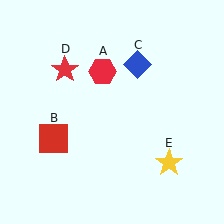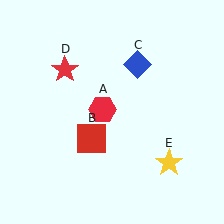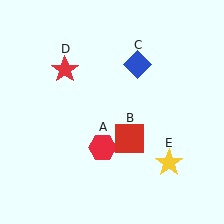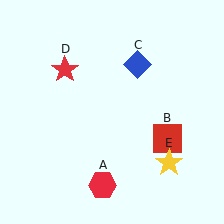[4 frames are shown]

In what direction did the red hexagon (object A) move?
The red hexagon (object A) moved down.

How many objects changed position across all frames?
2 objects changed position: red hexagon (object A), red square (object B).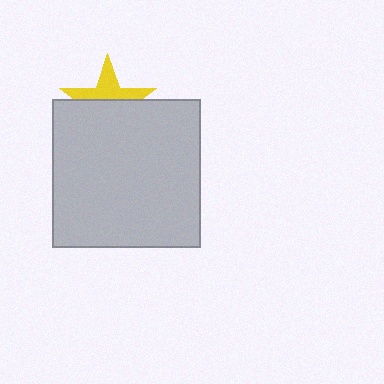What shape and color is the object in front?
The object in front is a light gray square.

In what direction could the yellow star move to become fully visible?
The yellow star could move up. That would shift it out from behind the light gray square entirely.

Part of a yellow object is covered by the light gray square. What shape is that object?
It is a star.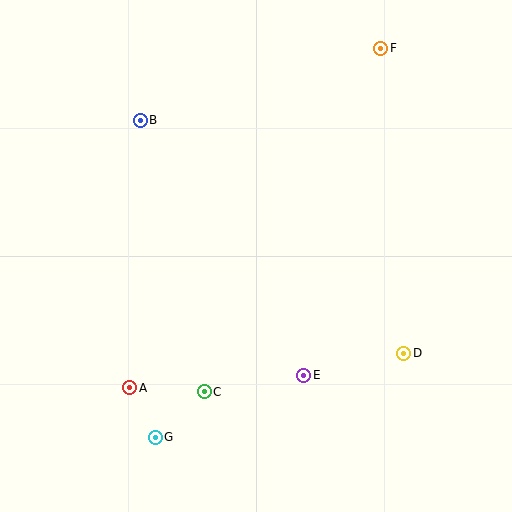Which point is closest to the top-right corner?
Point F is closest to the top-right corner.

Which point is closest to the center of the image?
Point E at (304, 375) is closest to the center.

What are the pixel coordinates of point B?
Point B is at (140, 120).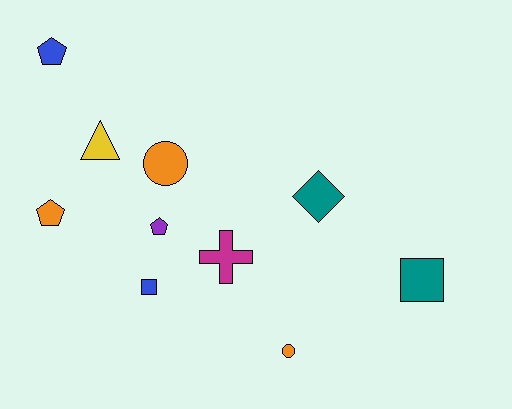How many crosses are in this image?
There is 1 cross.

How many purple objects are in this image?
There is 1 purple object.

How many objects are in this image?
There are 10 objects.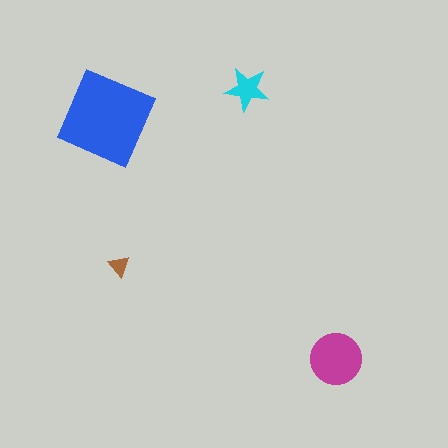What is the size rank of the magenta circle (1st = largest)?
2nd.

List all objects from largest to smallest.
The blue diamond, the magenta circle, the cyan star, the brown triangle.